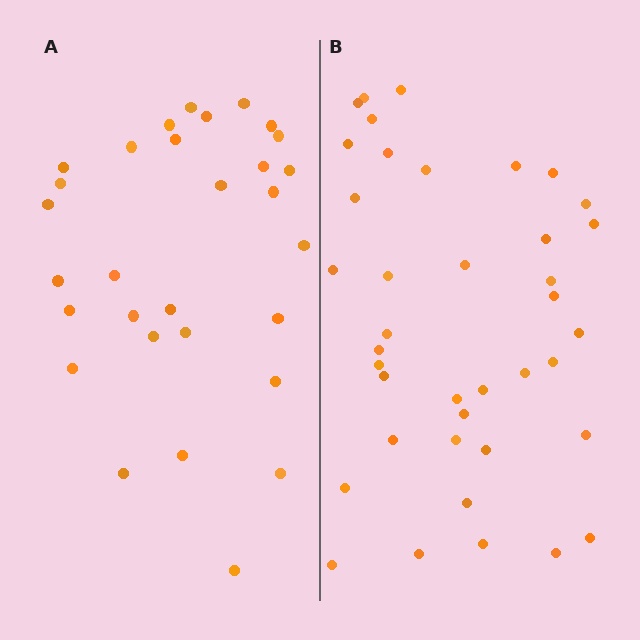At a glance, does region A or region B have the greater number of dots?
Region B (the right region) has more dots.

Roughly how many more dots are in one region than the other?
Region B has roughly 8 or so more dots than region A.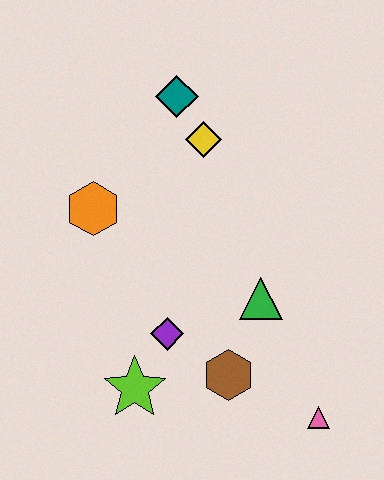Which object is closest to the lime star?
The purple diamond is closest to the lime star.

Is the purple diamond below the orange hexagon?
Yes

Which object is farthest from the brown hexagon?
The teal diamond is farthest from the brown hexagon.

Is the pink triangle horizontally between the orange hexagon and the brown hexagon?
No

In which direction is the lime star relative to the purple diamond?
The lime star is below the purple diamond.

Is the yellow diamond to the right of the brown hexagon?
No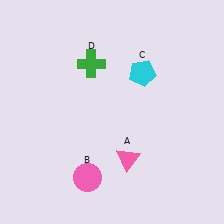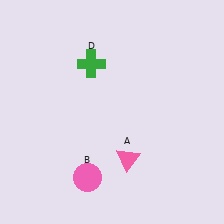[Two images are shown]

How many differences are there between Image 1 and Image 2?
There is 1 difference between the two images.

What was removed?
The cyan pentagon (C) was removed in Image 2.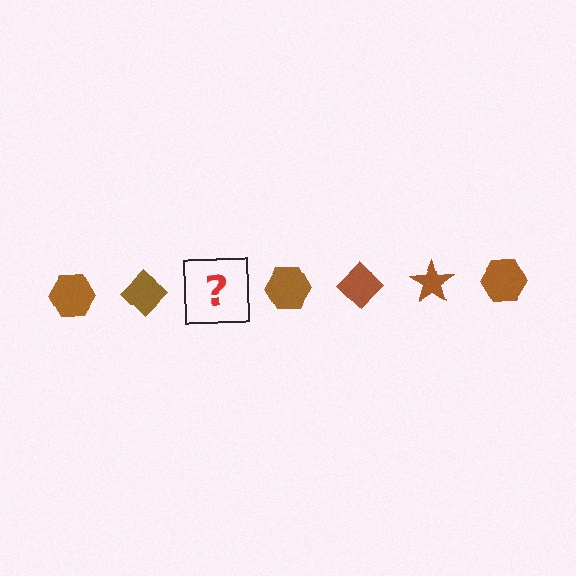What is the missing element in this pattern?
The missing element is a brown star.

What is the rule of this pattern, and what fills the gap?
The rule is that the pattern cycles through hexagon, diamond, star shapes in brown. The gap should be filled with a brown star.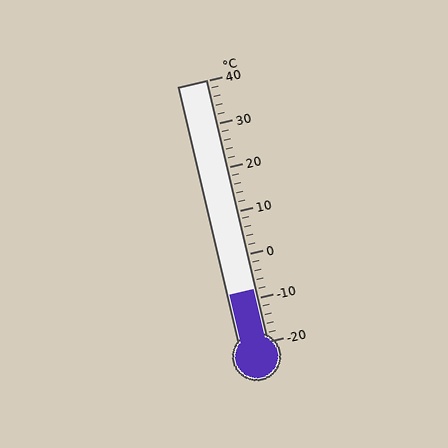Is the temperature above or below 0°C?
The temperature is below 0°C.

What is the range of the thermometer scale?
The thermometer scale ranges from -20°C to 40°C.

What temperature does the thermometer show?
The thermometer shows approximately -8°C.